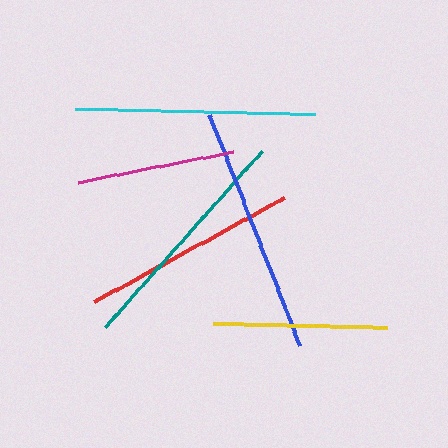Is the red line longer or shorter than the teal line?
The teal line is longer than the red line.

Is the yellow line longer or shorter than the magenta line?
The yellow line is longer than the magenta line.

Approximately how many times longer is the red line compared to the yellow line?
The red line is approximately 1.2 times the length of the yellow line.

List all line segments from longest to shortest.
From longest to shortest: blue, cyan, teal, red, yellow, magenta.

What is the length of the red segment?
The red segment is approximately 216 pixels long.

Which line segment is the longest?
The blue line is the longest at approximately 248 pixels.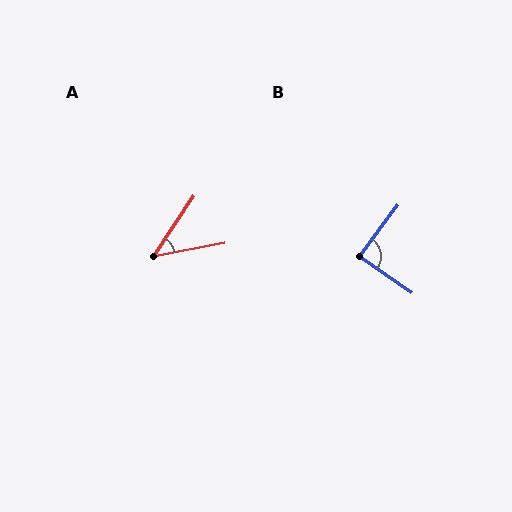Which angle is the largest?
B, at approximately 88 degrees.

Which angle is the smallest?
A, at approximately 46 degrees.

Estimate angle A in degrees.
Approximately 46 degrees.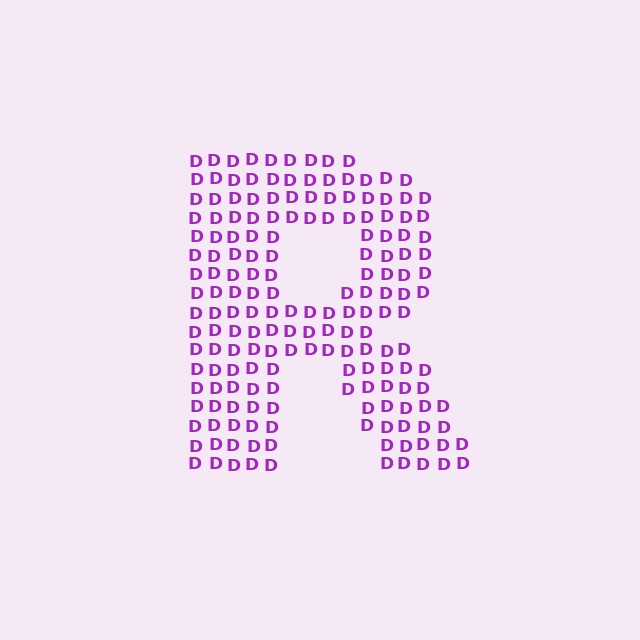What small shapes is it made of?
It is made of small letter D's.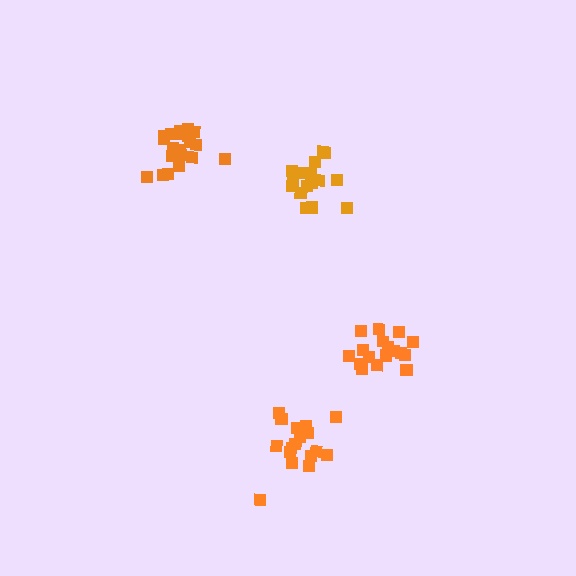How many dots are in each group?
Group 1: 20 dots, Group 2: 17 dots, Group 3: 17 dots, Group 4: 18 dots (72 total).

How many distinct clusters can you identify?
There are 4 distinct clusters.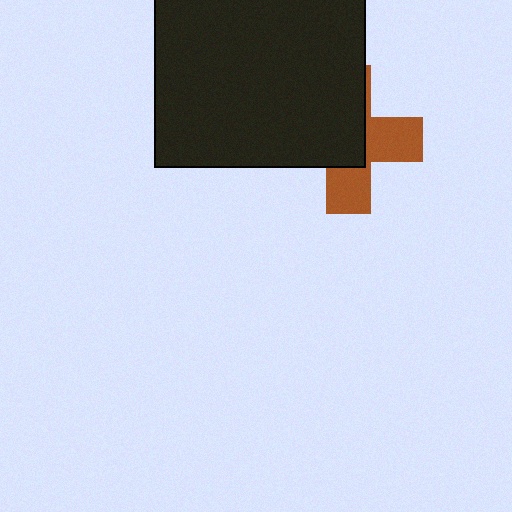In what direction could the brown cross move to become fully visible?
The brown cross could move toward the lower-right. That would shift it out from behind the black rectangle entirely.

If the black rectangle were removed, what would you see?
You would see the complete brown cross.